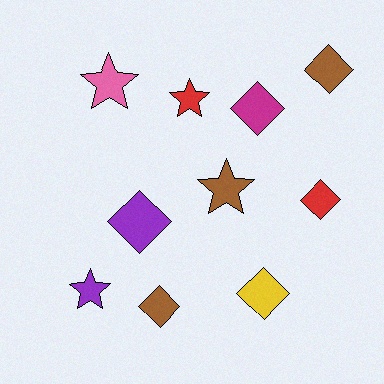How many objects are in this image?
There are 10 objects.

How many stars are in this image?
There are 4 stars.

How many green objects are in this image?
There are no green objects.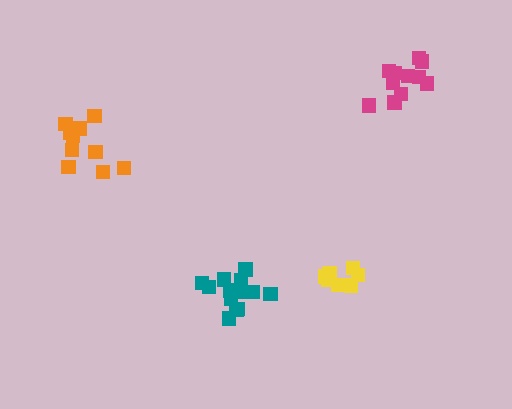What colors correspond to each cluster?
The clusters are colored: magenta, orange, teal, yellow.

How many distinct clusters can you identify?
There are 4 distinct clusters.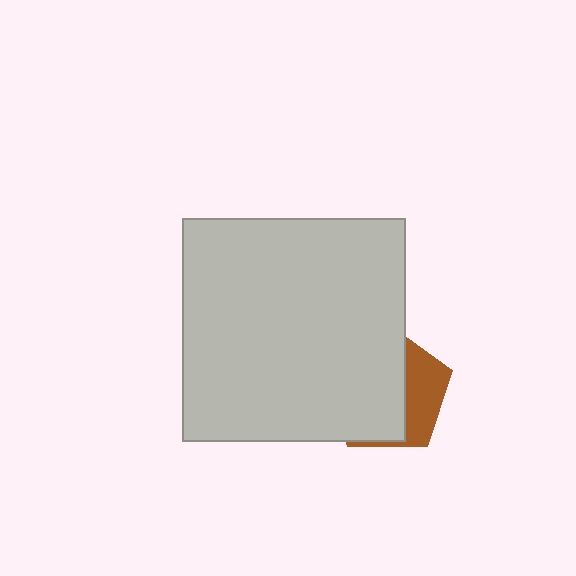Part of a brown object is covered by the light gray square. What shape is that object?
It is a pentagon.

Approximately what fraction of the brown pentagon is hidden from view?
Roughly 66% of the brown pentagon is hidden behind the light gray square.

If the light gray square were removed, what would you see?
You would see the complete brown pentagon.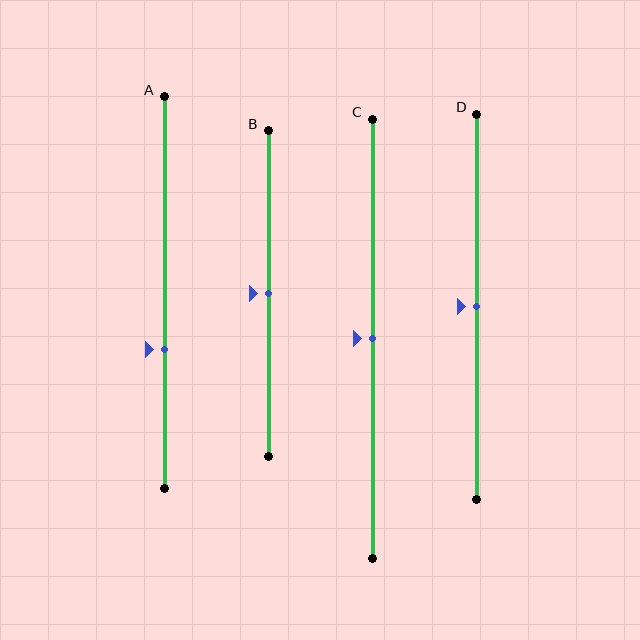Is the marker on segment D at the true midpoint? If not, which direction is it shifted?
Yes, the marker on segment D is at the true midpoint.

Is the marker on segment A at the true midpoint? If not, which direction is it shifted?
No, the marker on segment A is shifted downward by about 14% of the segment length.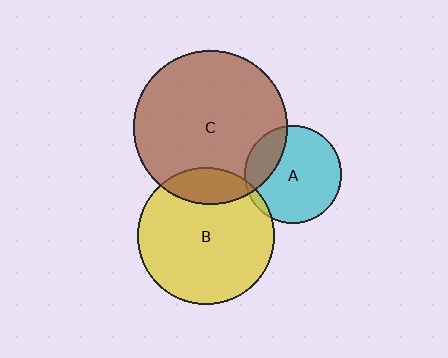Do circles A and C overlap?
Yes.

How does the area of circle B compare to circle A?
Approximately 2.0 times.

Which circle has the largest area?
Circle C (brown).